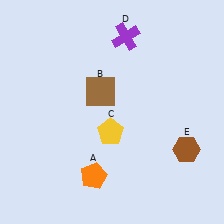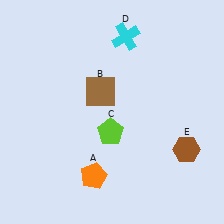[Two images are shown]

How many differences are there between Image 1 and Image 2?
There are 2 differences between the two images.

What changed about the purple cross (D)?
In Image 1, D is purple. In Image 2, it changed to cyan.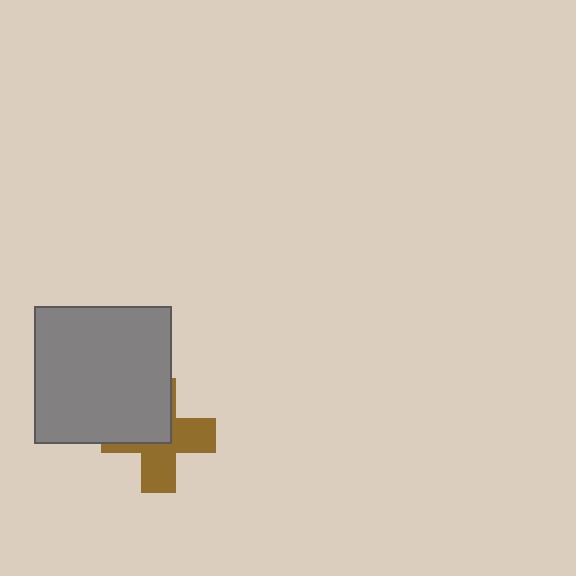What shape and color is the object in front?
The object in front is a gray square.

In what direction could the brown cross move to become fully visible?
The brown cross could move toward the lower-right. That would shift it out from behind the gray square entirely.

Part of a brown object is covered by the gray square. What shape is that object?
It is a cross.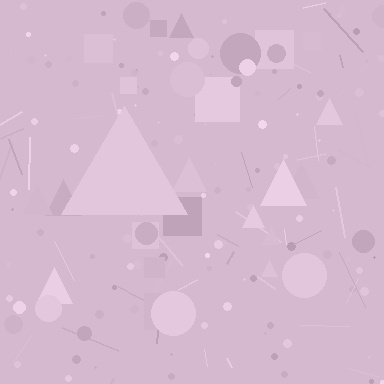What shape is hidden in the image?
A triangle is hidden in the image.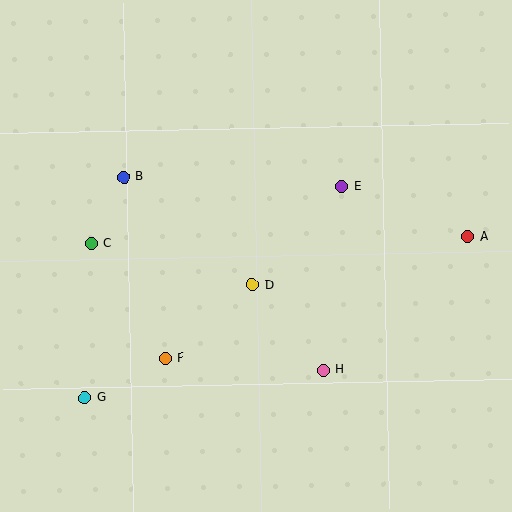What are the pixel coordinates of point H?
Point H is at (324, 370).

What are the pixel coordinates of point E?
Point E is at (341, 187).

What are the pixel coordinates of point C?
Point C is at (91, 243).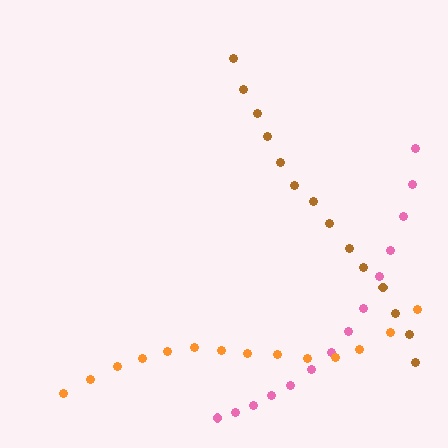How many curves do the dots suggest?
There are 3 distinct paths.